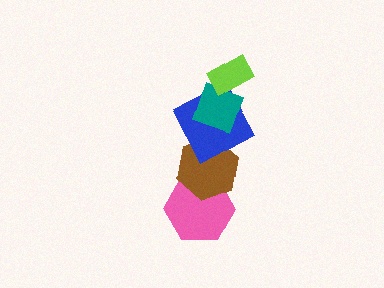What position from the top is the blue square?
The blue square is 3rd from the top.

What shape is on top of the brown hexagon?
The blue square is on top of the brown hexagon.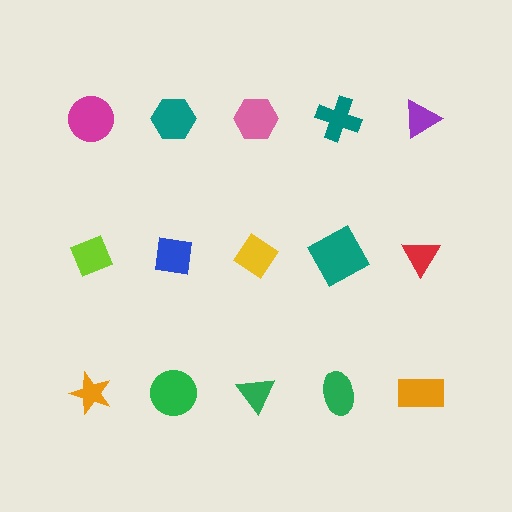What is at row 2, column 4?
A teal square.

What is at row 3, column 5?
An orange rectangle.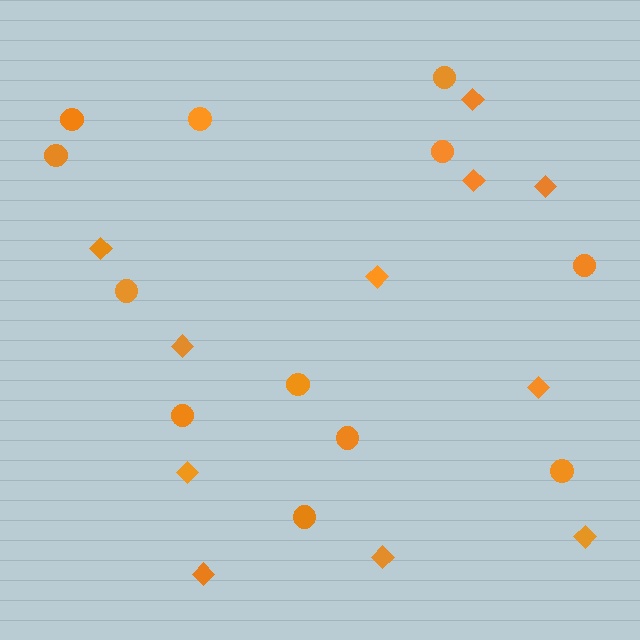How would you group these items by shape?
There are 2 groups: one group of circles (12) and one group of diamonds (11).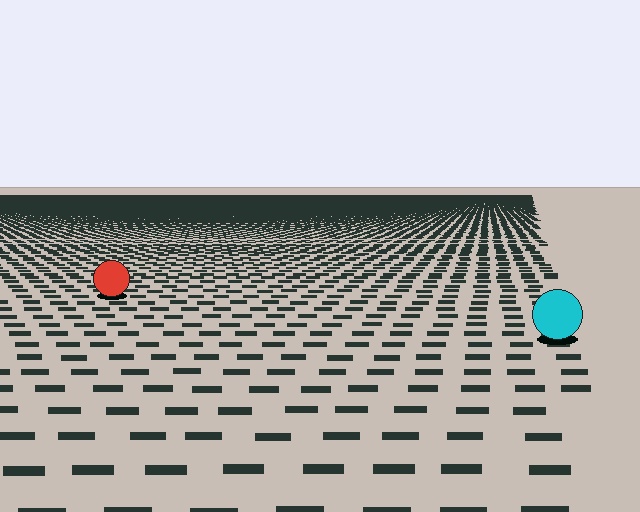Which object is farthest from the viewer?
The red circle is farthest from the viewer. It appears smaller and the ground texture around it is denser.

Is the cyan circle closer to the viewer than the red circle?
Yes. The cyan circle is closer — you can tell from the texture gradient: the ground texture is coarser near it.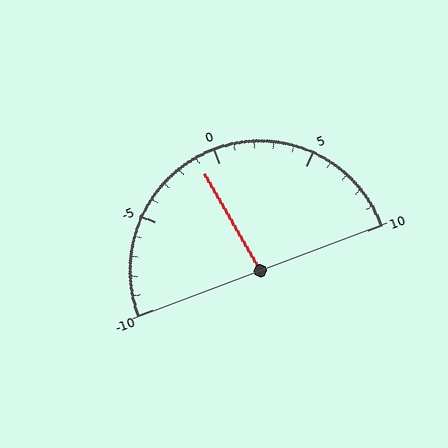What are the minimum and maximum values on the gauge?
The gauge ranges from -10 to 10.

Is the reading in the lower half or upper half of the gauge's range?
The reading is in the lower half of the range (-10 to 10).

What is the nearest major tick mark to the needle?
The nearest major tick mark is 0.